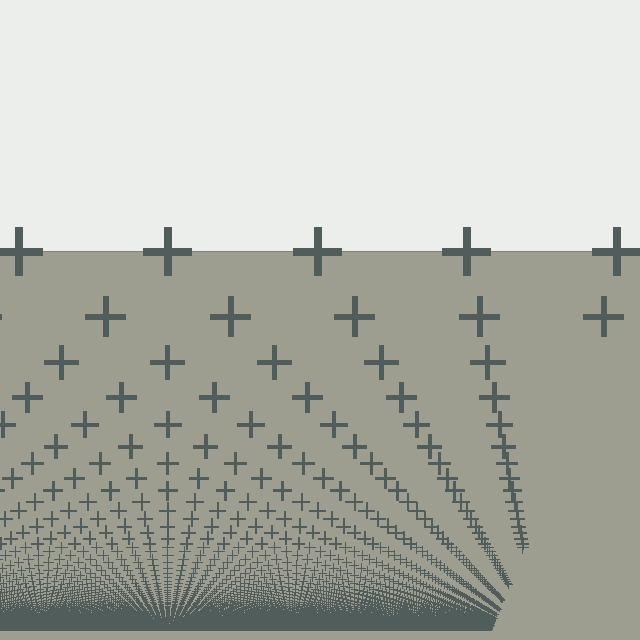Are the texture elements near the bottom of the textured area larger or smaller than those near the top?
Smaller. The gradient is inverted — elements near the bottom are smaller and denser.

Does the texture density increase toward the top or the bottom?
Density increases toward the bottom.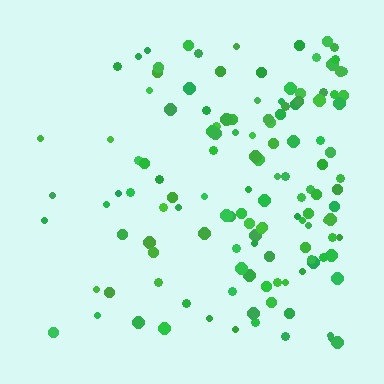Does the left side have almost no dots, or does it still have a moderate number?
Still a moderate number, just noticeably fewer than the right.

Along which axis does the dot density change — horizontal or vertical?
Horizontal.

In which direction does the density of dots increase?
From left to right, with the right side densest.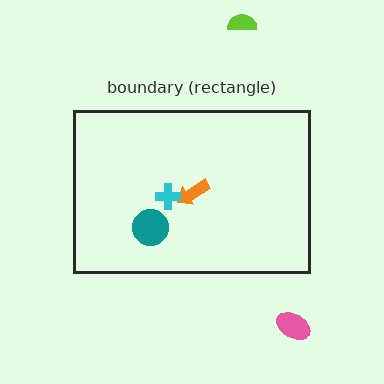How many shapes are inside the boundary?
3 inside, 2 outside.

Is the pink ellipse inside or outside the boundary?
Outside.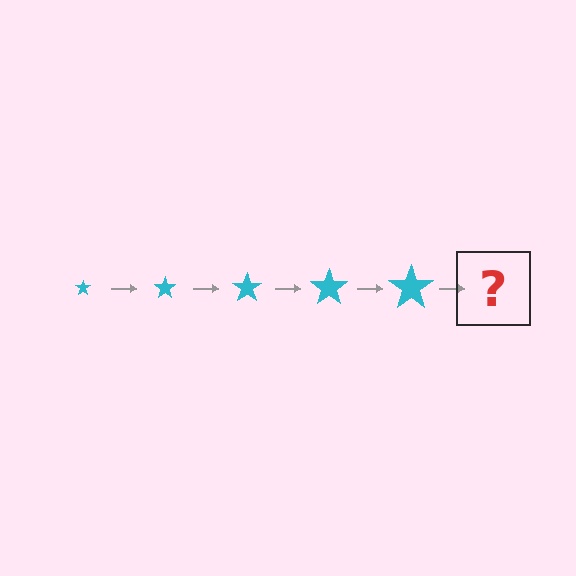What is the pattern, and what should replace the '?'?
The pattern is that the star gets progressively larger each step. The '?' should be a cyan star, larger than the previous one.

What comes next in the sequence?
The next element should be a cyan star, larger than the previous one.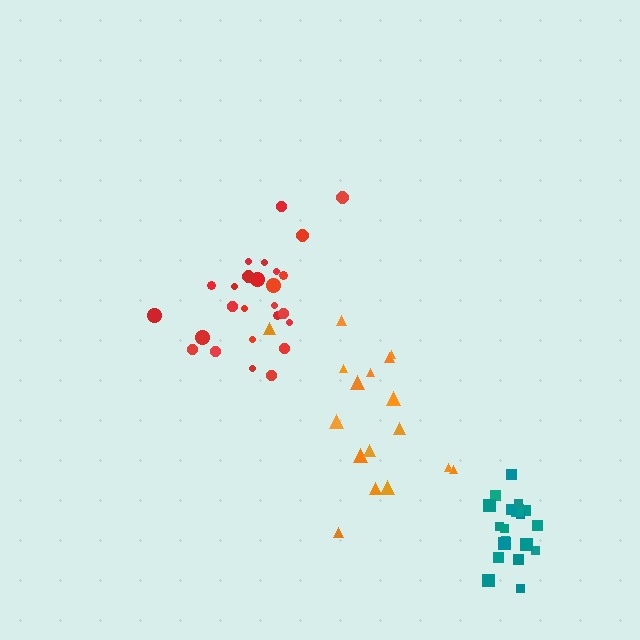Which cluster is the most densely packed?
Teal.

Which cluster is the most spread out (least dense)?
Orange.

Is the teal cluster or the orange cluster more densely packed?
Teal.